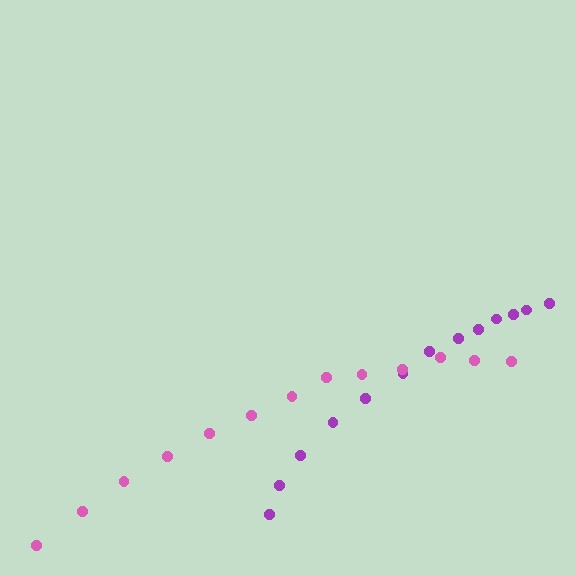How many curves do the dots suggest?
There are 2 distinct paths.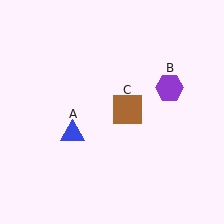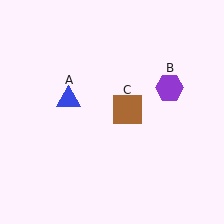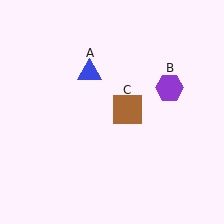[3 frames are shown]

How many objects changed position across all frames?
1 object changed position: blue triangle (object A).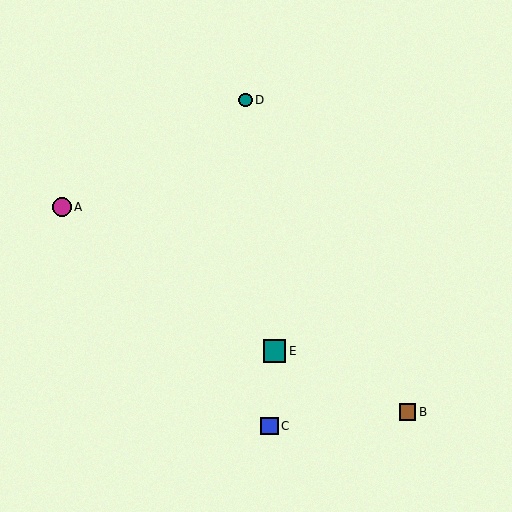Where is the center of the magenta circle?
The center of the magenta circle is at (62, 207).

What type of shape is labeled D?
Shape D is a teal circle.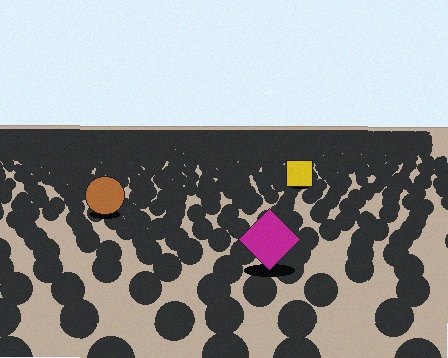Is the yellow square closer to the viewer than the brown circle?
No. The brown circle is closer — you can tell from the texture gradient: the ground texture is coarser near it.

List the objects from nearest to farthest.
From nearest to farthest: the magenta diamond, the brown circle, the yellow square.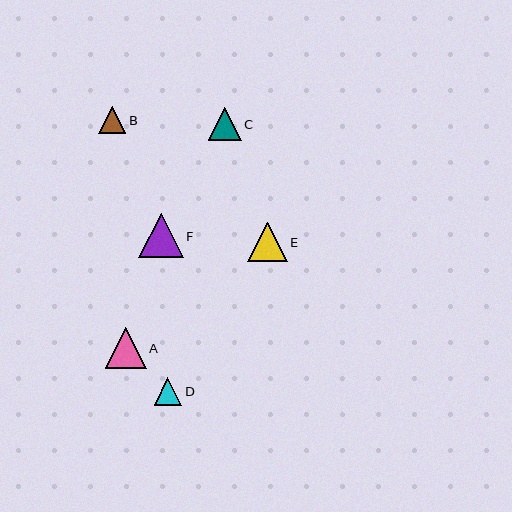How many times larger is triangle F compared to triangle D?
Triangle F is approximately 1.6 times the size of triangle D.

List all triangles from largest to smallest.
From largest to smallest: F, A, E, C, D, B.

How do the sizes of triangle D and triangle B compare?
Triangle D and triangle B are approximately the same size.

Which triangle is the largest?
Triangle F is the largest with a size of approximately 45 pixels.